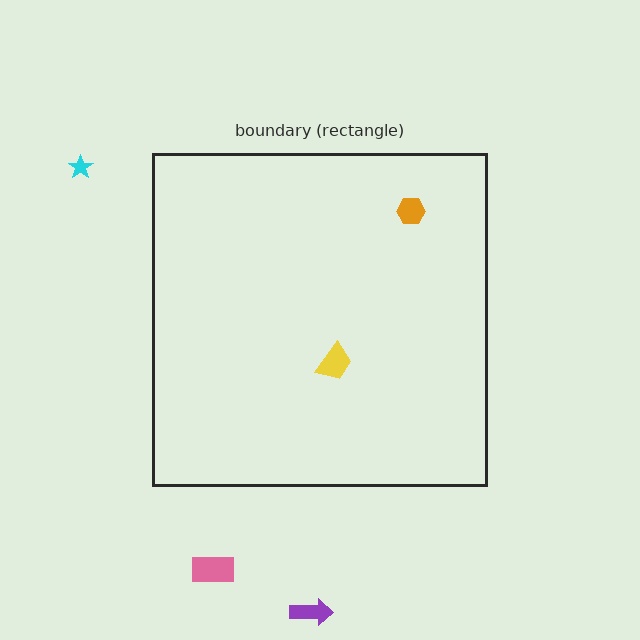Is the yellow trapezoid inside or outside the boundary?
Inside.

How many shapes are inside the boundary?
2 inside, 3 outside.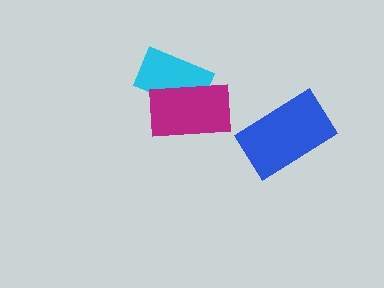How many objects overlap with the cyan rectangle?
1 object overlaps with the cyan rectangle.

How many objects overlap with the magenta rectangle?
1 object overlaps with the magenta rectangle.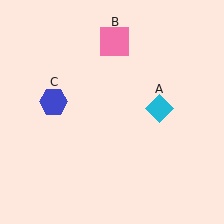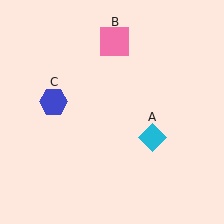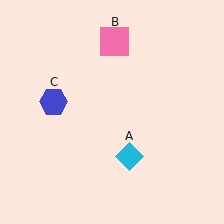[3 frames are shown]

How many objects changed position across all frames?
1 object changed position: cyan diamond (object A).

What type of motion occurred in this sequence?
The cyan diamond (object A) rotated clockwise around the center of the scene.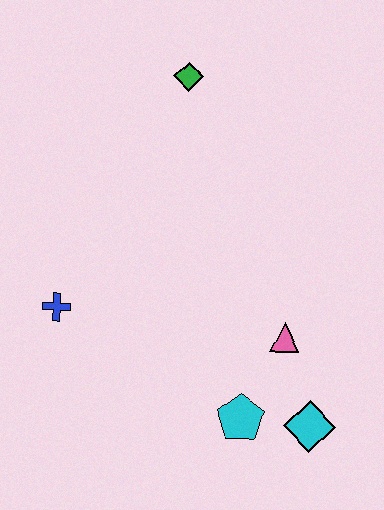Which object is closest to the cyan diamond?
The cyan pentagon is closest to the cyan diamond.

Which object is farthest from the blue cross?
The cyan diamond is farthest from the blue cross.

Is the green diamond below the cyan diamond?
No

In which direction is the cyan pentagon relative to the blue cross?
The cyan pentagon is to the right of the blue cross.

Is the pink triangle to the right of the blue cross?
Yes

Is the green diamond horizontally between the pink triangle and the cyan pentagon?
No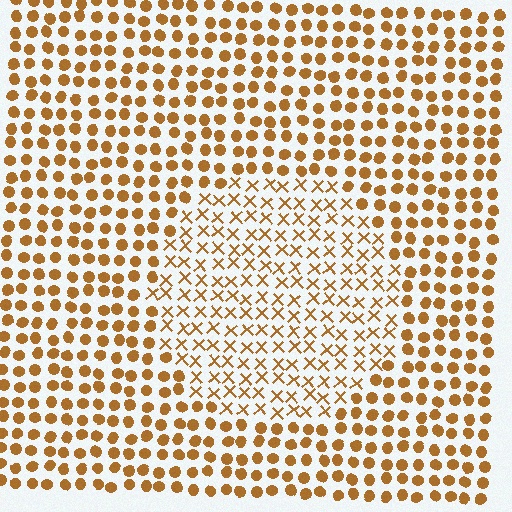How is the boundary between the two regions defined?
The boundary is defined by a change in element shape: X marks inside vs. circles outside. All elements share the same color and spacing.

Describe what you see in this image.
The image is filled with small brown elements arranged in a uniform grid. A circle-shaped region contains X marks, while the surrounding area contains circles. The boundary is defined purely by the change in element shape.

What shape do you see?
I see a circle.